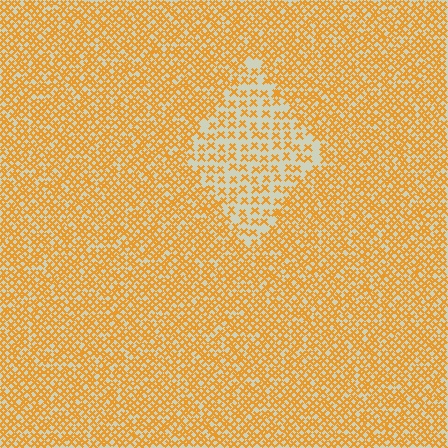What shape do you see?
I see a diamond.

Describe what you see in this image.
The image contains small orange elements arranged at two different densities. A diamond-shaped region is visible where the elements are less densely packed than the surrounding area.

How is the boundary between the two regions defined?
The boundary is defined by a change in element density (approximately 2.1x ratio). All elements are the same color, size, and shape.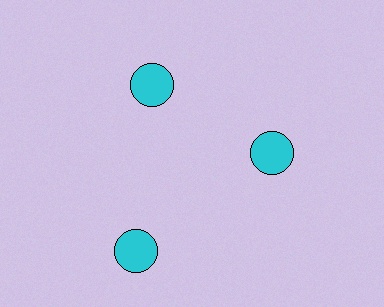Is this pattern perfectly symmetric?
No. The 3 cyan circles are arranged in a ring, but one element near the 7 o'clock position is pushed outward from the center, breaking the 3-fold rotational symmetry.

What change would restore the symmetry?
The symmetry would be restored by moving it inward, back onto the ring so that all 3 circles sit at equal angles and equal distance from the center.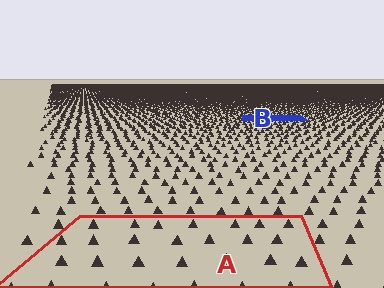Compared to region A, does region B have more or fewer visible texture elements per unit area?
Region B has more texture elements per unit area — they are packed more densely because it is farther away.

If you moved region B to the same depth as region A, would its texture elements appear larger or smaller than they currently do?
They would appear larger. At a closer depth, the same texture elements are projected at a bigger on-screen size.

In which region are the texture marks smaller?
The texture marks are smaller in region B, because it is farther away.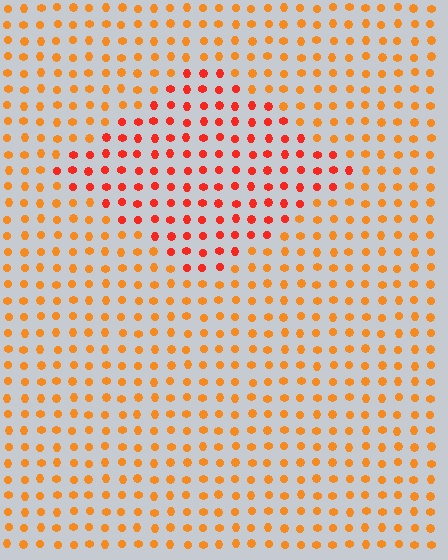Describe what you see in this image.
The image is filled with small orange elements in a uniform arrangement. A diamond-shaped region is visible where the elements are tinted to a slightly different hue, forming a subtle color boundary.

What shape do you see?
I see a diamond.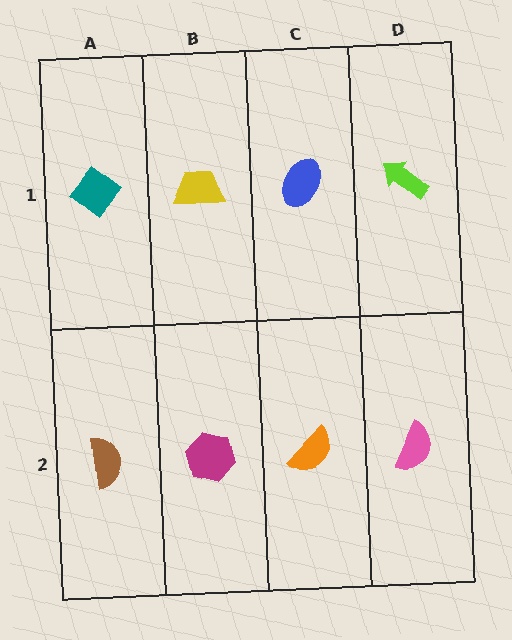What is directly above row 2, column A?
A teal diamond.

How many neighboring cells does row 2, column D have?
2.